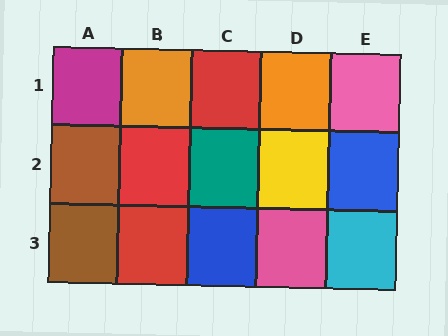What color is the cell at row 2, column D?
Yellow.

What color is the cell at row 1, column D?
Orange.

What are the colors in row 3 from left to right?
Brown, red, blue, pink, cyan.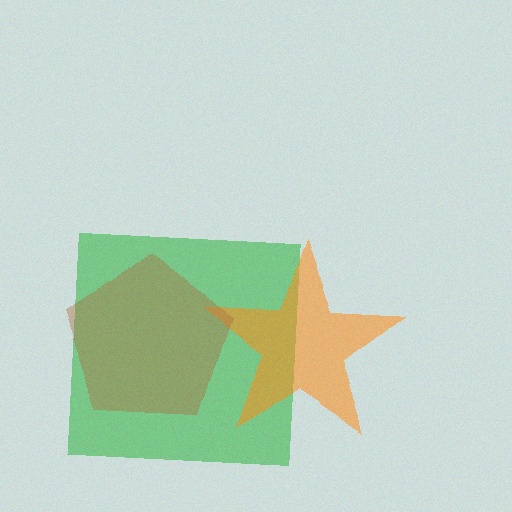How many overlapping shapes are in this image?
There are 3 overlapping shapes in the image.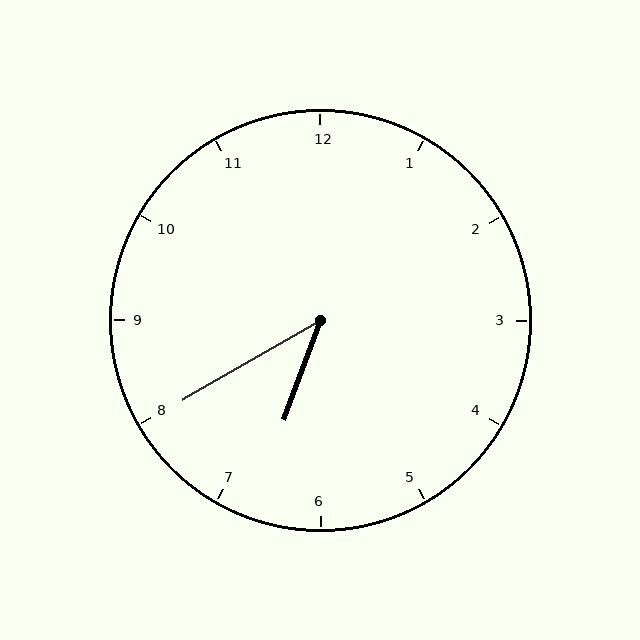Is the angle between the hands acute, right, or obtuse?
It is acute.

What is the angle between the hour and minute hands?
Approximately 40 degrees.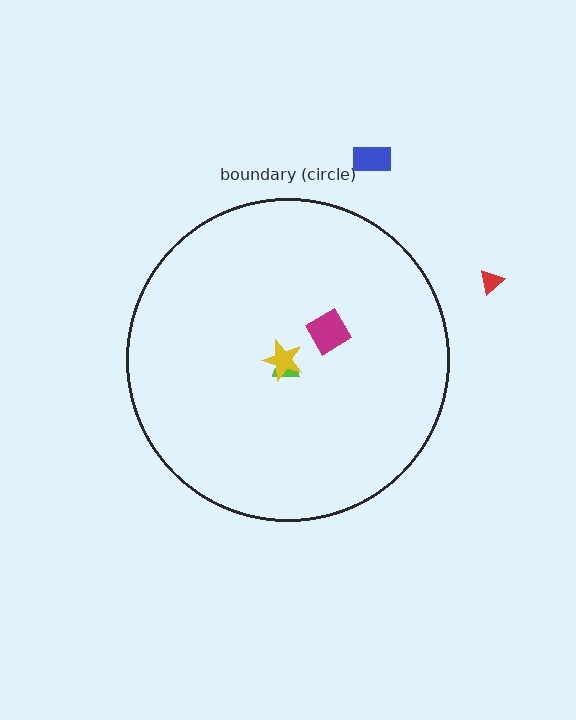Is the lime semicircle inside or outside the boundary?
Inside.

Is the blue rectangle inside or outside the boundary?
Outside.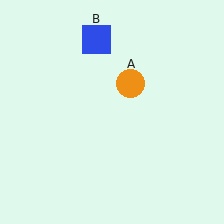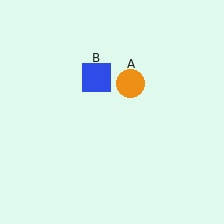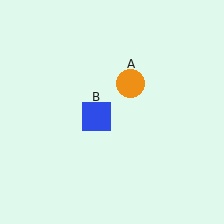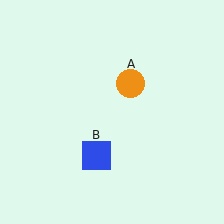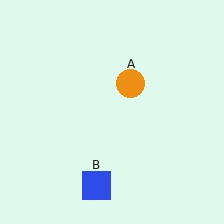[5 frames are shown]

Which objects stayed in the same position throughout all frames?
Orange circle (object A) remained stationary.